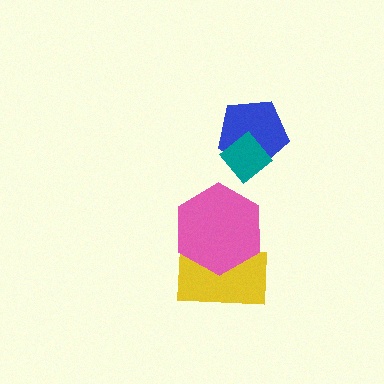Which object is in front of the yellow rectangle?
The pink hexagon is in front of the yellow rectangle.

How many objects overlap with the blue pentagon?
1 object overlaps with the blue pentagon.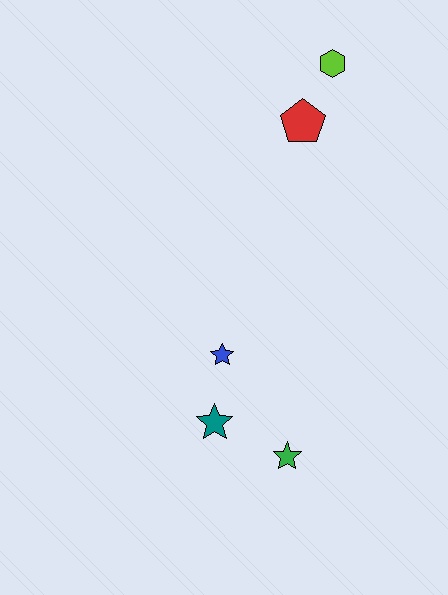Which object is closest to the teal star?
The blue star is closest to the teal star.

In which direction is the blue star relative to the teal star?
The blue star is above the teal star.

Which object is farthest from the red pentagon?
The green star is farthest from the red pentagon.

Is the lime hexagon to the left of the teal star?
No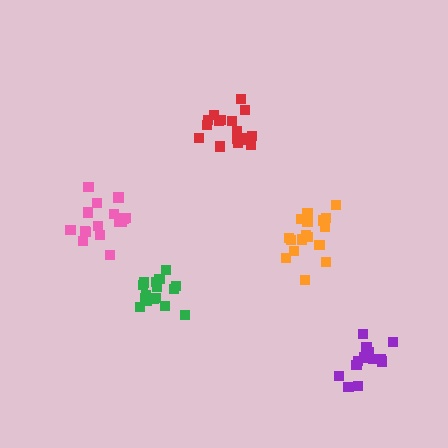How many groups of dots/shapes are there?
There are 5 groups.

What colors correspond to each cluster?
The clusters are colored: green, red, orange, purple, pink.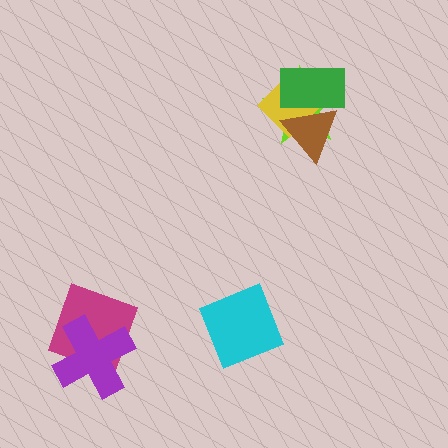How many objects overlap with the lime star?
3 objects overlap with the lime star.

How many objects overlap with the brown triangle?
3 objects overlap with the brown triangle.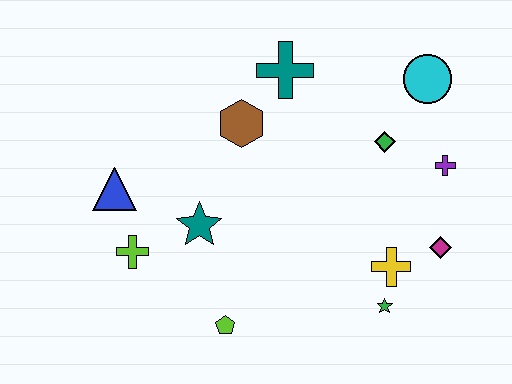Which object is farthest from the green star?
The blue triangle is farthest from the green star.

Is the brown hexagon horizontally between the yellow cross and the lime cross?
Yes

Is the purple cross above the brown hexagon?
No